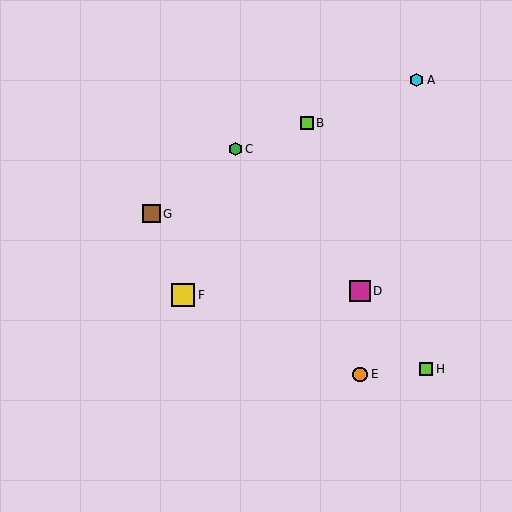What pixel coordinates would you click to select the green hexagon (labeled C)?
Click at (235, 149) to select the green hexagon C.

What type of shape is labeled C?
Shape C is a green hexagon.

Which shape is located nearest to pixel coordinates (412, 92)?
The cyan hexagon (labeled A) at (417, 80) is nearest to that location.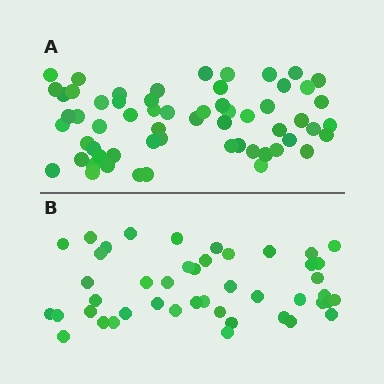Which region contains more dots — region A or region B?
Region A (the top region) has more dots.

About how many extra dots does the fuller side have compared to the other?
Region A has approximately 15 more dots than region B.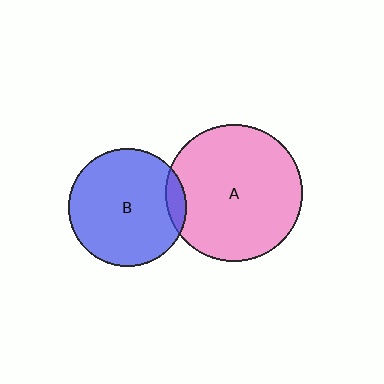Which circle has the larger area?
Circle A (pink).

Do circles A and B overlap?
Yes.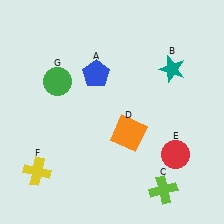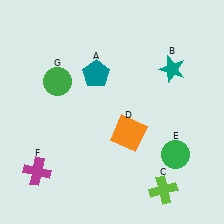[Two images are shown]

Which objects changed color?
A changed from blue to teal. E changed from red to green. F changed from yellow to magenta.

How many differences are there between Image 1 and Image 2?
There are 3 differences between the two images.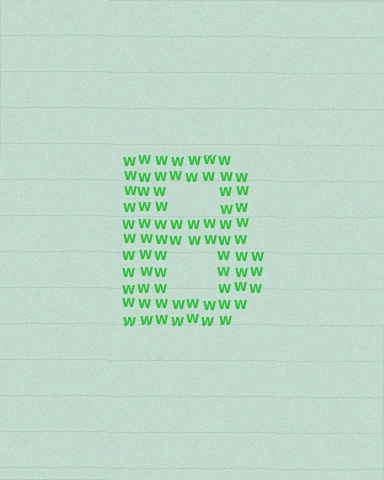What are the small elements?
The small elements are letter W's.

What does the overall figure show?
The overall figure shows the letter B.